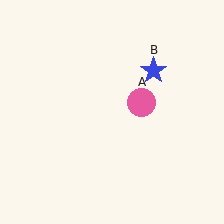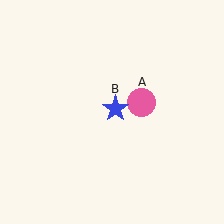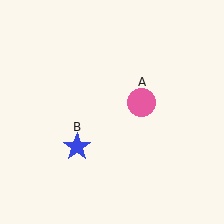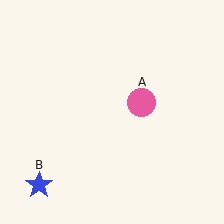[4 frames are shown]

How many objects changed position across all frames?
1 object changed position: blue star (object B).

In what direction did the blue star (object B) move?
The blue star (object B) moved down and to the left.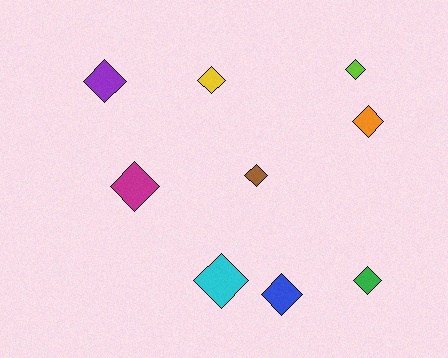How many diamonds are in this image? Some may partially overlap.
There are 9 diamonds.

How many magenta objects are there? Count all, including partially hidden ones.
There is 1 magenta object.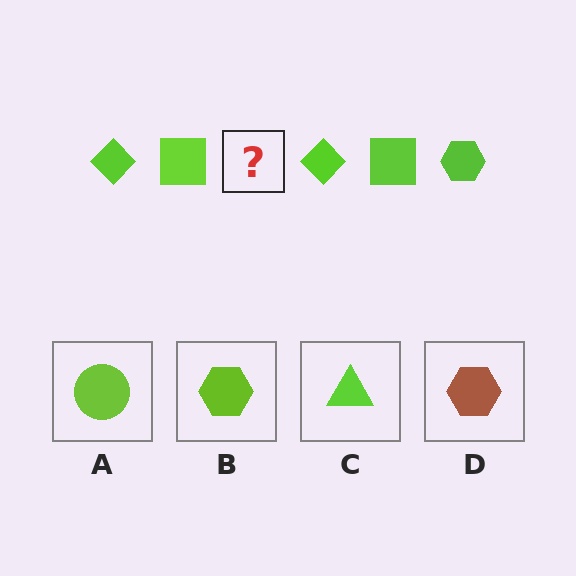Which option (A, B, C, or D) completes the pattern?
B.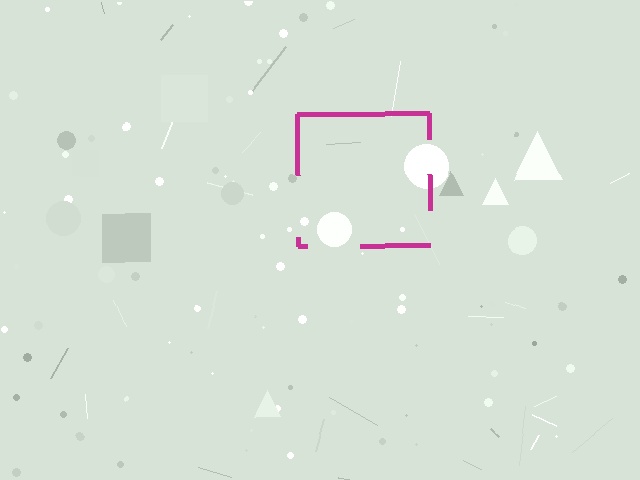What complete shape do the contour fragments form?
The contour fragments form a square.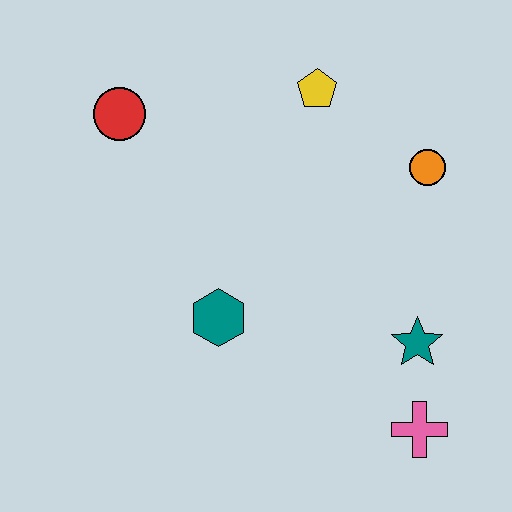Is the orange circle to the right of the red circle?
Yes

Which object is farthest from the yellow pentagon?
The pink cross is farthest from the yellow pentagon.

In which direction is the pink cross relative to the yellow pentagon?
The pink cross is below the yellow pentagon.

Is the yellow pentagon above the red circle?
Yes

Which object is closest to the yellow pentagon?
The orange circle is closest to the yellow pentagon.